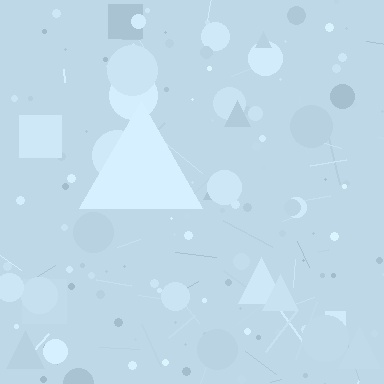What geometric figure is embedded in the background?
A triangle is embedded in the background.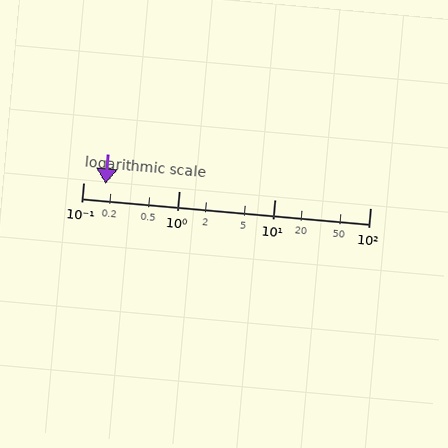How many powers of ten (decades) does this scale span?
The scale spans 3 decades, from 0.1 to 100.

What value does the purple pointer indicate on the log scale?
The pointer indicates approximately 0.17.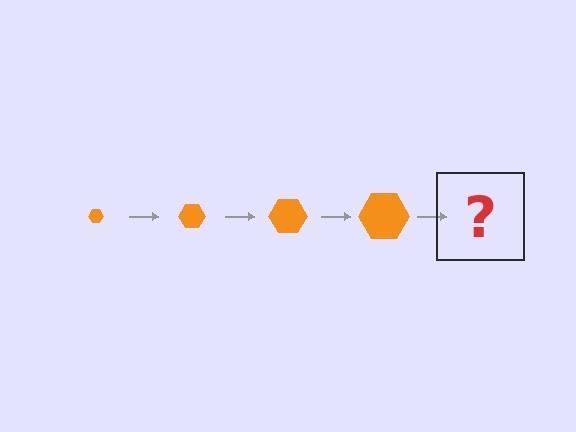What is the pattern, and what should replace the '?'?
The pattern is that the hexagon gets progressively larger each step. The '?' should be an orange hexagon, larger than the previous one.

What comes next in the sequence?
The next element should be an orange hexagon, larger than the previous one.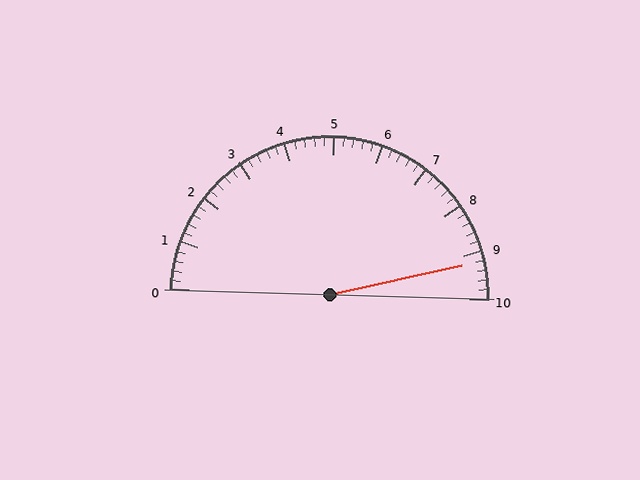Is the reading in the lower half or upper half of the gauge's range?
The reading is in the upper half of the range (0 to 10).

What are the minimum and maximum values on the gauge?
The gauge ranges from 0 to 10.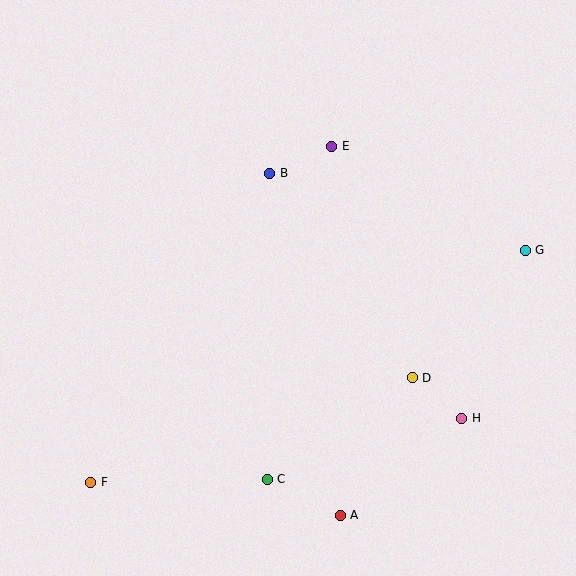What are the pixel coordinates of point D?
Point D is at (412, 378).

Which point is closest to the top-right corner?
Point G is closest to the top-right corner.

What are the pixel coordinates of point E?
Point E is at (332, 146).